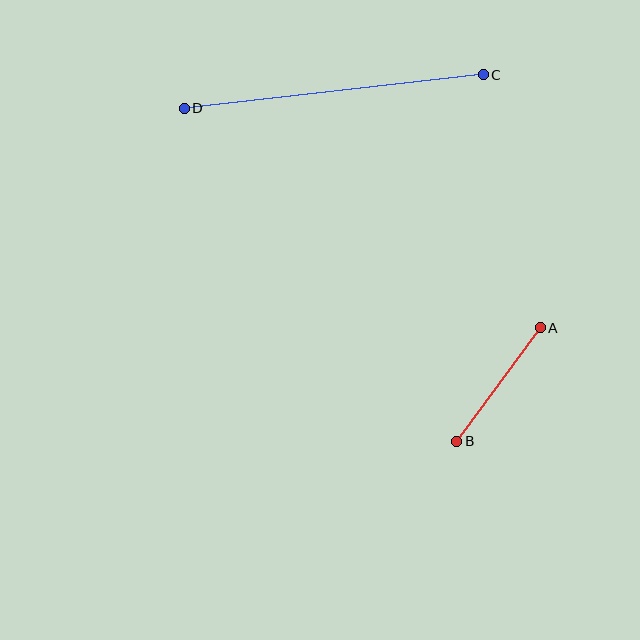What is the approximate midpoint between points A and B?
The midpoint is at approximately (498, 385) pixels.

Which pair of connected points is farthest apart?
Points C and D are farthest apart.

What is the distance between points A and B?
The distance is approximately 141 pixels.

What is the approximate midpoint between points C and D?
The midpoint is at approximately (334, 91) pixels.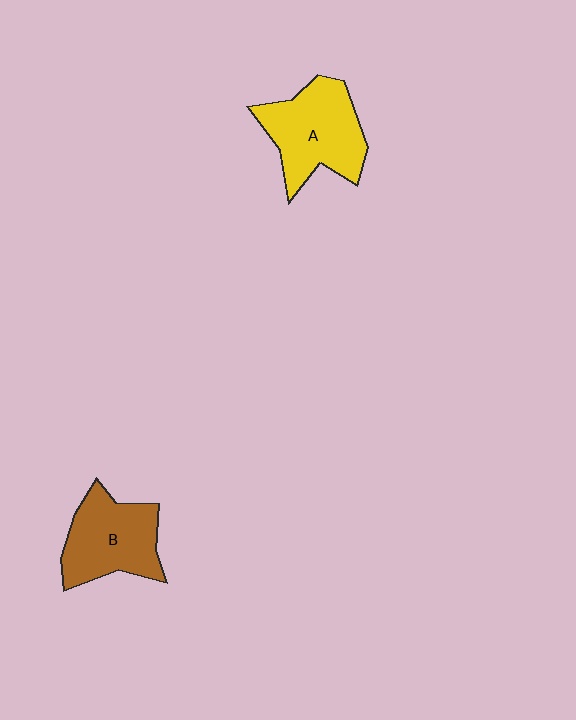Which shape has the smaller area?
Shape B (brown).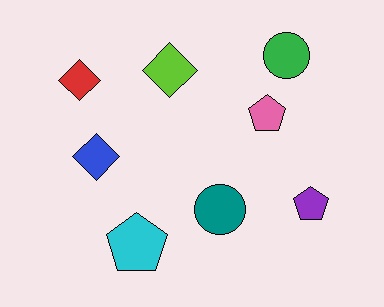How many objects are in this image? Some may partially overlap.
There are 8 objects.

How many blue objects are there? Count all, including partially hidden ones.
There is 1 blue object.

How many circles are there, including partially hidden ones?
There are 2 circles.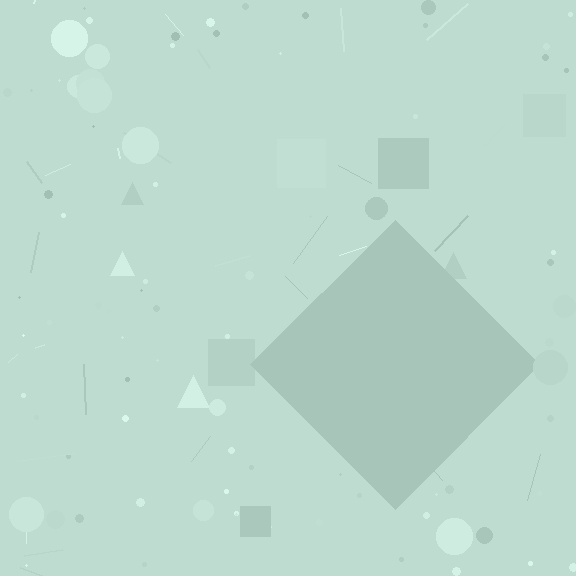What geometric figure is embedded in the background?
A diamond is embedded in the background.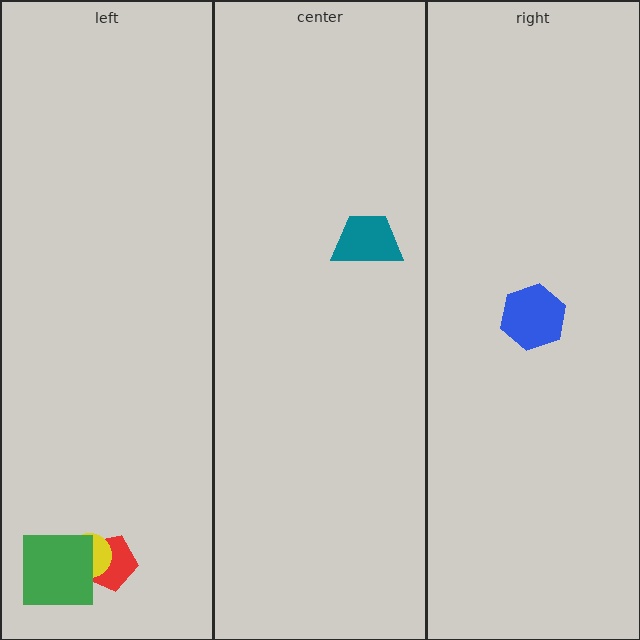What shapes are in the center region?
The teal trapezoid.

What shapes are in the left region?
The red pentagon, the yellow circle, the green square.